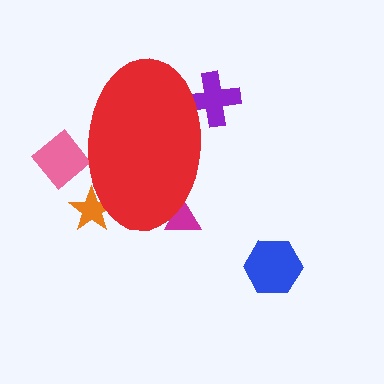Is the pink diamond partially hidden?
Yes, the pink diamond is partially hidden behind the red ellipse.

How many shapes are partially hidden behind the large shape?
4 shapes are partially hidden.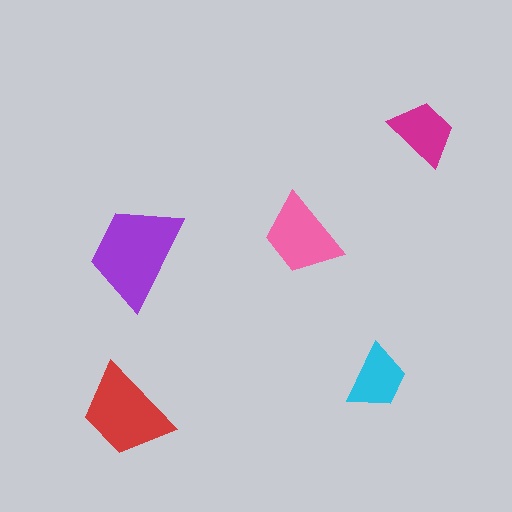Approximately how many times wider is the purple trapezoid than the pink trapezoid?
About 1.5 times wider.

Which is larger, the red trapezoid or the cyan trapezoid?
The red one.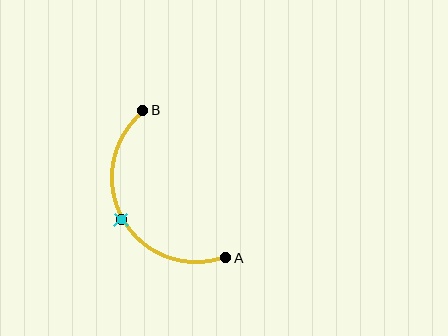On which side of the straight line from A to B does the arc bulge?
The arc bulges to the left of the straight line connecting A and B.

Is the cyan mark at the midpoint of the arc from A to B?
Yes. The cyan mark lies on the arc at equal arc-length from both A and B — it is the arc midpoint.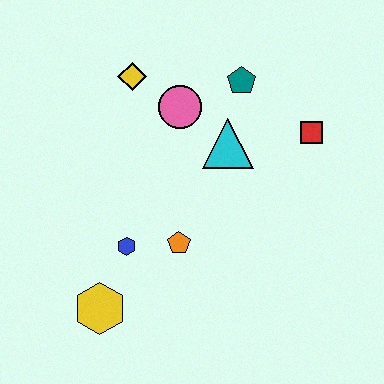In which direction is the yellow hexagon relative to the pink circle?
The yellow hexagon is below the pink circle.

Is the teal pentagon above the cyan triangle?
Yes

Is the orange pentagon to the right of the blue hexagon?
Yes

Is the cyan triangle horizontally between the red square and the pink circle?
Yes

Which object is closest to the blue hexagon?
The orange pentagon is closest to the blue hexagon.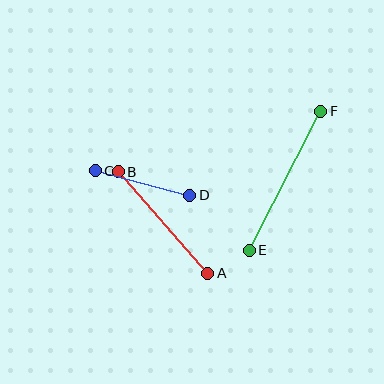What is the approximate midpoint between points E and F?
The midpoint is at approximately (285, 181) pixels.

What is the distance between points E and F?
The distance is approximately 156 pixels.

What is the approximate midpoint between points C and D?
The midpoint is at approximately (142, 183) pixels.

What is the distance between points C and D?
The distance is approximately 98 pixels.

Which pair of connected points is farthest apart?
Points E and F are farthest apart.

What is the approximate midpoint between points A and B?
The midpoint is at approximately (163, 223) pixels.